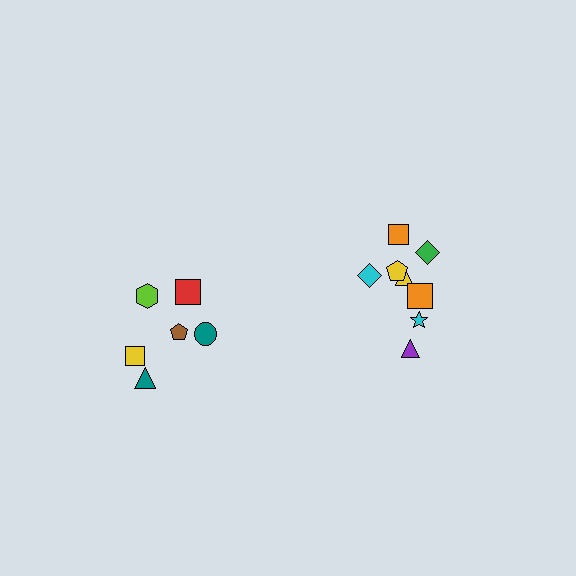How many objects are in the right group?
There are 8 objects.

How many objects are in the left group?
There are 6 objects.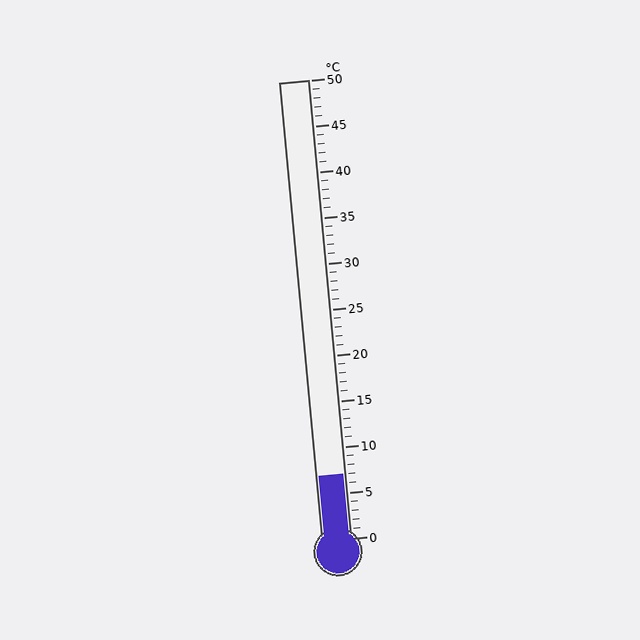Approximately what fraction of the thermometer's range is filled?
The thermometer is filled to approximately 15% of its range.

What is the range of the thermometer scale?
The thermometer scale ranges from 0°C to 50°C.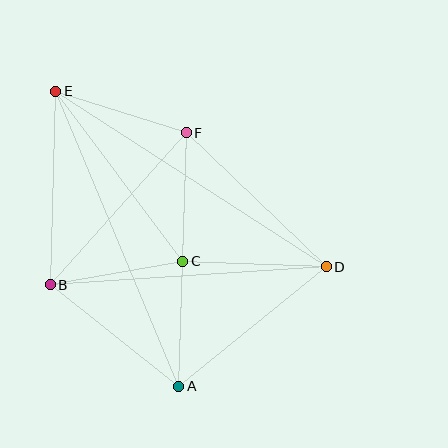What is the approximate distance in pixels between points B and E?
The distance between B and E is approximately 194 pixels.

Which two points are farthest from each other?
Points D and E are farthest from each other.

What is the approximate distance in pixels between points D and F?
The distance between D and F is approximately 194 pixels.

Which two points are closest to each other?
Points A and C are closest to each other.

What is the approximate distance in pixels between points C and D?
The distance between C and D is approximately 144 pixels.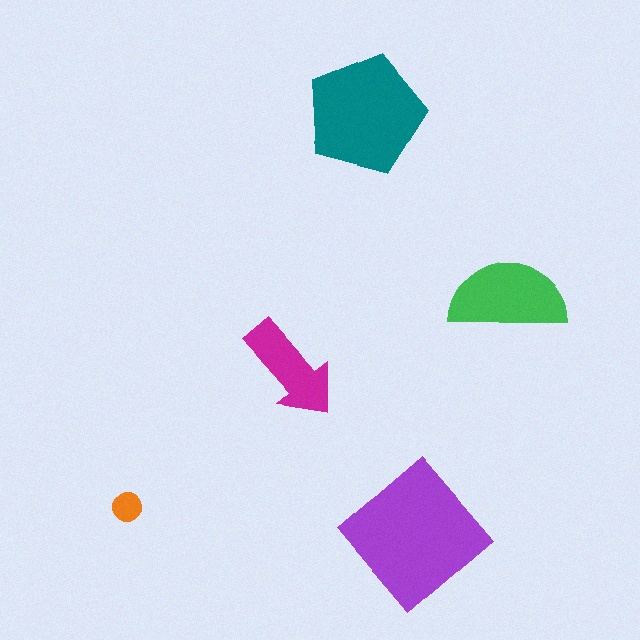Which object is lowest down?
The purple diamond is bottommost.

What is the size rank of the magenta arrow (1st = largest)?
4th.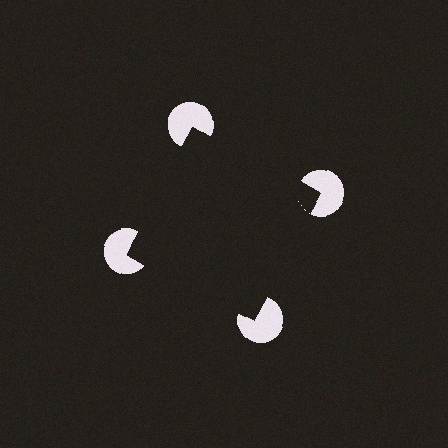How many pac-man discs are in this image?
There are 4 — one at each vertex of the illusory square.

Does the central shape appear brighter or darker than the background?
It typically appears slightly darker than the background, even though no actual brightness change is drawn.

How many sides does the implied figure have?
4 sides.